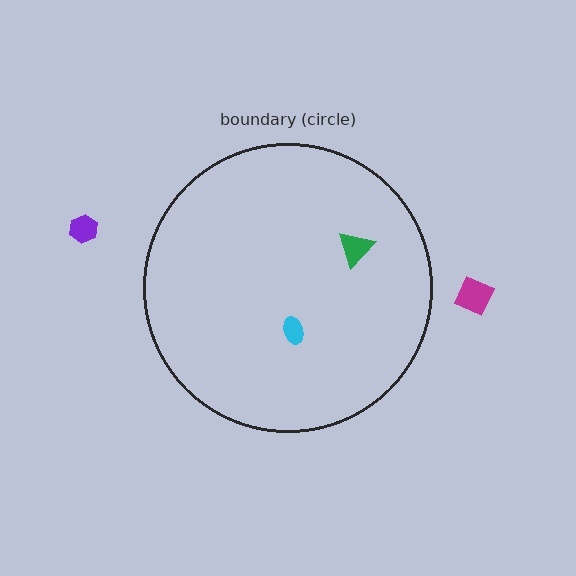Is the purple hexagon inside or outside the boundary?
Outside.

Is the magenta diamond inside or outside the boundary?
Outside.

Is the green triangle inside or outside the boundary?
Inside.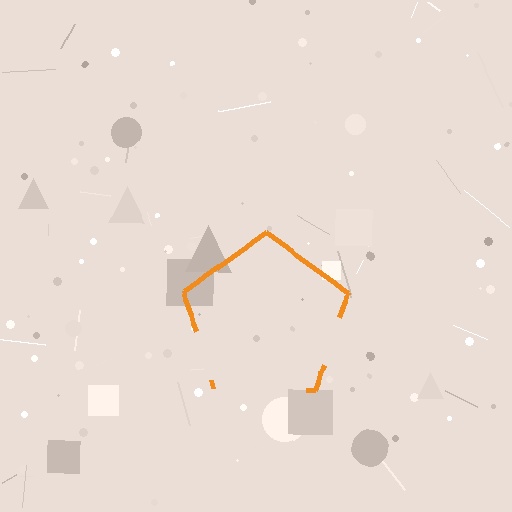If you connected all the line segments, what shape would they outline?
They would outline a pentagon.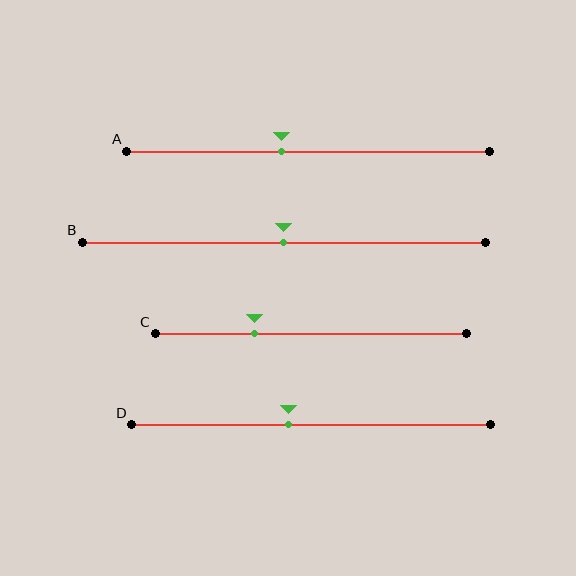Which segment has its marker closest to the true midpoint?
Segment B has its marker closest to the true midpoint.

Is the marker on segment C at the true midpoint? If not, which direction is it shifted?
No, the marker on segment C is shifted to the left by about 18% of the segment length.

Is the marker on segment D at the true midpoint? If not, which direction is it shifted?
No, the marker on segment D is shifted to the left by about 6% of the segment length.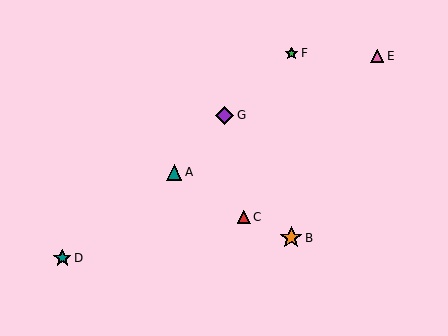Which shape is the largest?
The orange star (labeled B) is the largest.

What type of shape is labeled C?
Shape C is a red triangle.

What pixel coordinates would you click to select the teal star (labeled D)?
Click at (62, 258) to select the teal star D.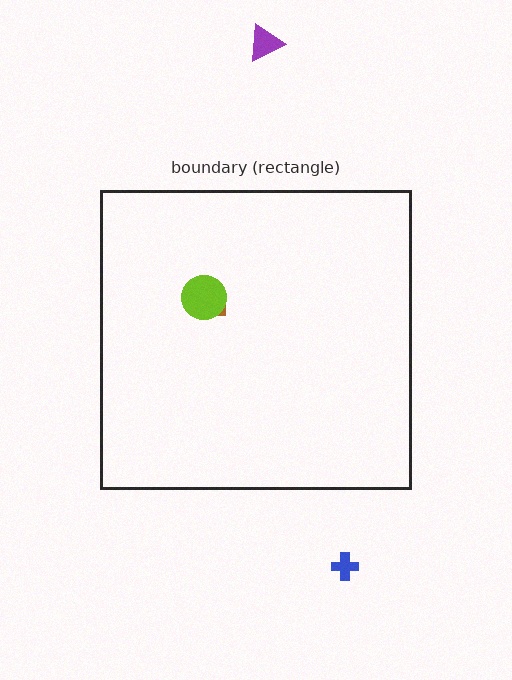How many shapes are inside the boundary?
2 inside, 2 outside.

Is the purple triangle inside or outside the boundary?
Outside.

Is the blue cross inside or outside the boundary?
Outside.